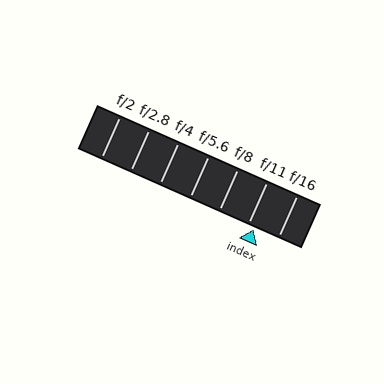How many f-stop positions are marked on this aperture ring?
There are 7 f-stop positions marked.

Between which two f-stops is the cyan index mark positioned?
The index mark is between f/11 and f/16.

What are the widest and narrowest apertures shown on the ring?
The widest aperture shown is f/2 and the narrowest is f/16.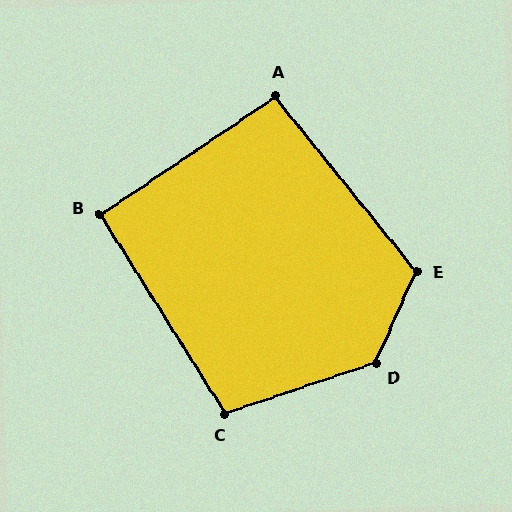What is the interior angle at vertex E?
Approximately 118 degrees (obtuse).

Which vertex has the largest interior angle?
D, at approximately 132 degrees.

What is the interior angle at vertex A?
Approximately 95 degrees (approximately right).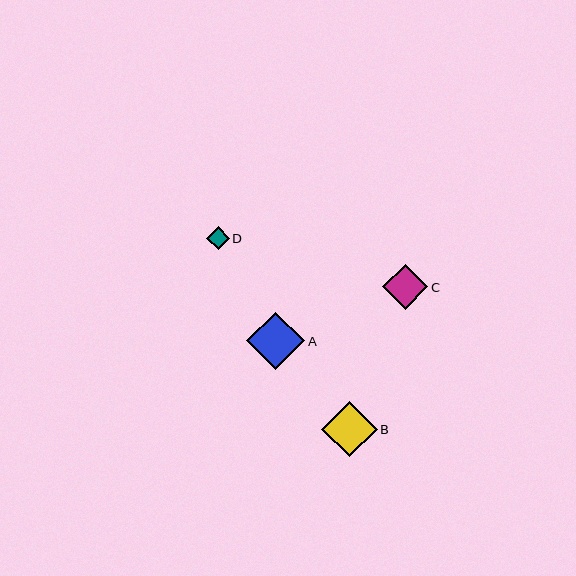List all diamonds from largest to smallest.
From largest to smallest: A, B, C, D.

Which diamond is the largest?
Diamond A is the largest with a size of approximately 58 pixels.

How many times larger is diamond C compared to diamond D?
Diamond C is approximately 2.0 times the size of diamond D.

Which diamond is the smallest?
Diamond D is the smallest with a size of approximately 23 pixels.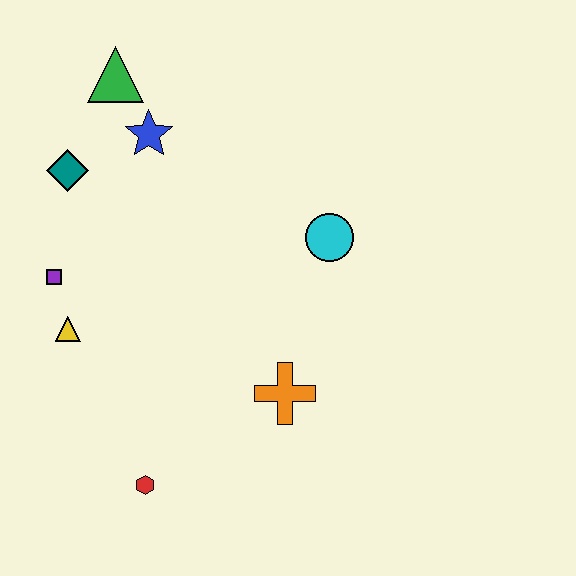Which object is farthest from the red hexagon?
The green triangle is farthest from the red hexagon.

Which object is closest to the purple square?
The yellow triangle is closest to the purple square.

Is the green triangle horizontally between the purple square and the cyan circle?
Yes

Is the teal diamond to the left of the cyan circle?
Yes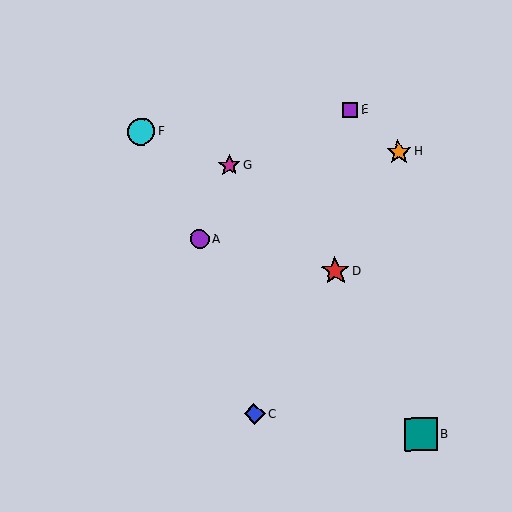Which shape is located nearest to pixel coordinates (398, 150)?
The orange star (labeled H) at (399, 152) is nearest to that location.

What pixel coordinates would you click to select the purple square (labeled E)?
Click at (350, 110) to select the purple square E.